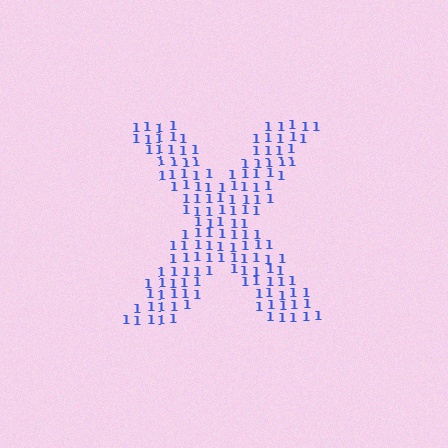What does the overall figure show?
The overall figure shows the letter X.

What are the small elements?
The small elements are digit 1's.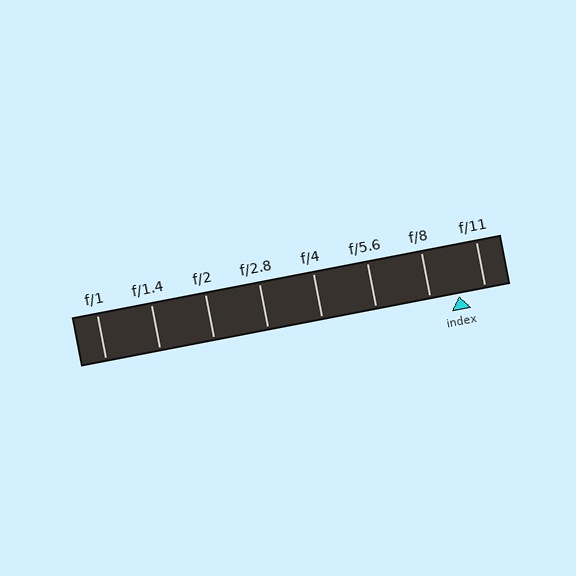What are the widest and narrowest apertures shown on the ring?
The widest aperture shown is f/1 and the narrowest is f/11.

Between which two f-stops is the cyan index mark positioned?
The index mark is between f/8 and f/11.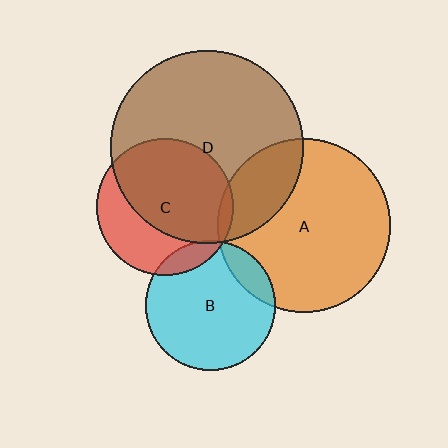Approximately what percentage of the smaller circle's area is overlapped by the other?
Approximately 20%.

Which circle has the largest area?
Circle D (brown).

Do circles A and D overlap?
Yes.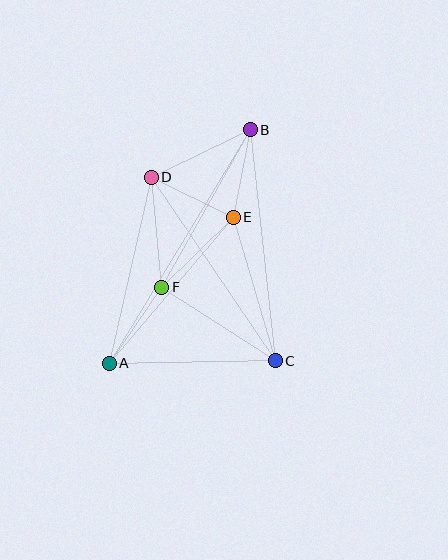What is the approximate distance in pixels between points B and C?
The distance between B and C is approximately 233 pixels.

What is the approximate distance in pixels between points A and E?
The distance between A and E is approximately 191 pixels.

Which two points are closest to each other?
Points B and E are closest to each other.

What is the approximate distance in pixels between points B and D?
The distance between B and D is approximately 110 pixels.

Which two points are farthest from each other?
Points A and B are farthest from each other.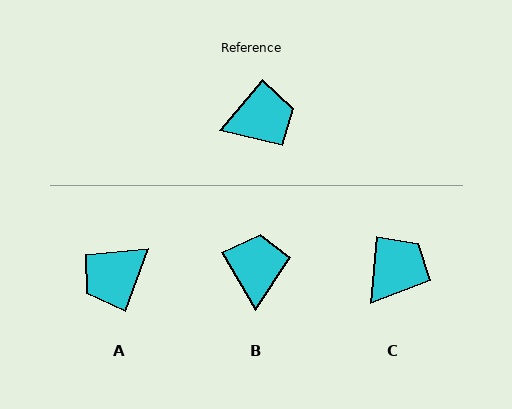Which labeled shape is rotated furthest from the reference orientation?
A, about 161 degrees away.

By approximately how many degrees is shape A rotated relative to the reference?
Approximately 161 degrees clockwise.